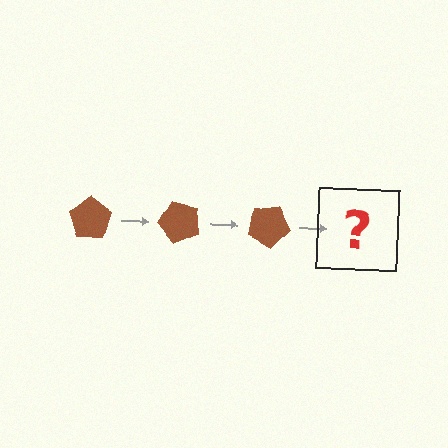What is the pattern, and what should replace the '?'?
The pattern is that the pentagon rotates 50 degrees each step. The '?' should be a brown pentagon rotated 150 degrees.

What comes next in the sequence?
The next element should be a brown pentagon rotated 150 degrees.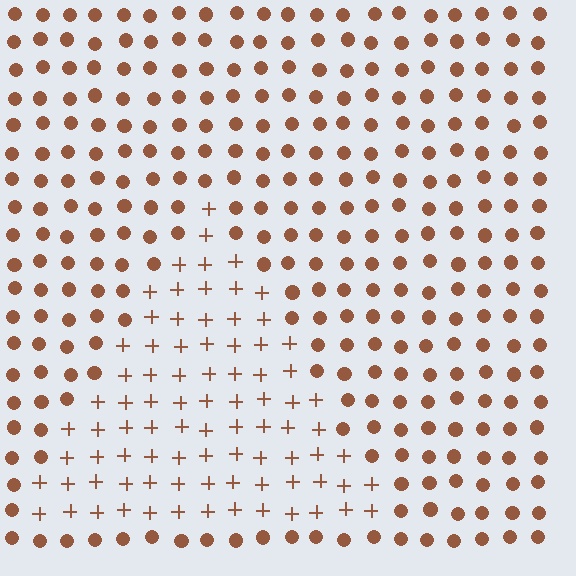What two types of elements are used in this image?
The image uses plus signs inside the triangle region and circles outside it.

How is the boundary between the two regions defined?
The boundary is defined by a change in element shape: plus signs inside vs. circles outside. All elements share the same color and spacing.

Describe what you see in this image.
The image is filled with small brown elements arranged in a uniform grid. A triangle-shaped region contains plus signs, while the surrounding area contains circles. The boundary is defined purely by the change in element shape.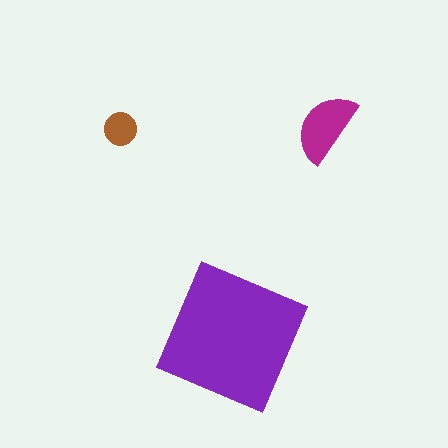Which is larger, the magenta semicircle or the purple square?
The purple square.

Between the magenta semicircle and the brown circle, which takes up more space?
The magenta semicircle.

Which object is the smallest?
The brown circle.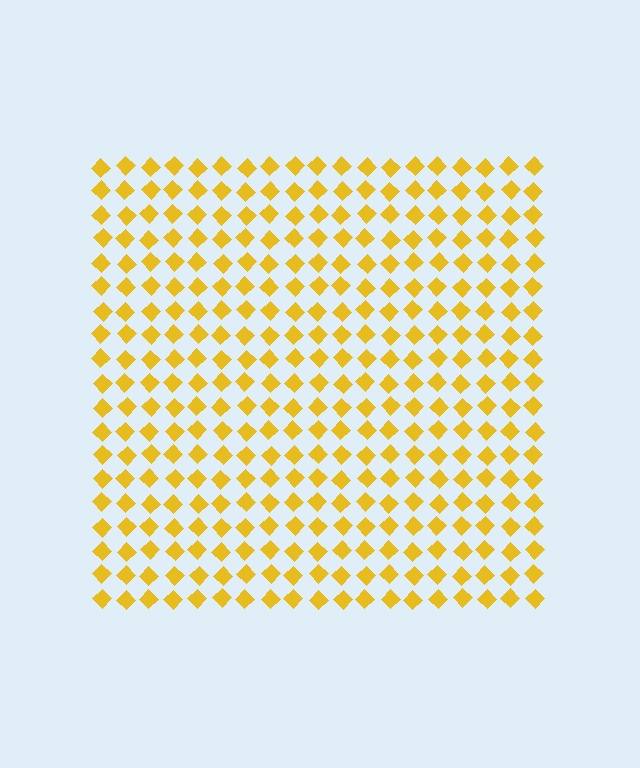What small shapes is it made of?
It is made of small diamonds.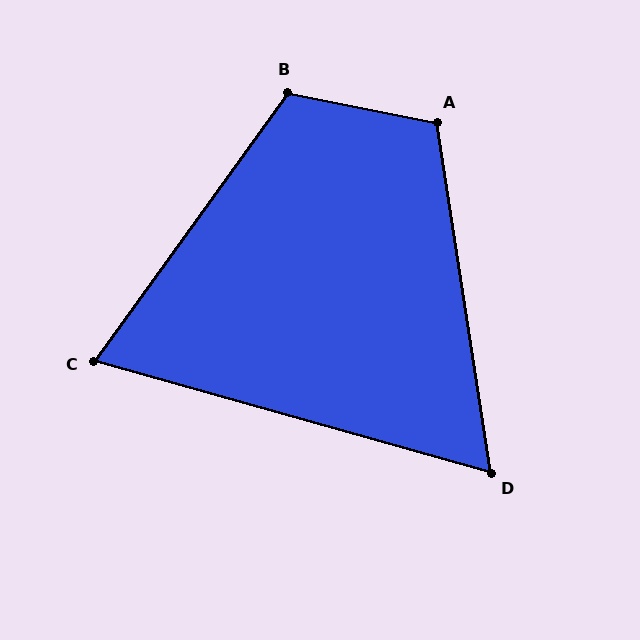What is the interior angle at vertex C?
Approximately 70 degrees (acute).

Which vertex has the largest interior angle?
B, at approximately 115 degrees.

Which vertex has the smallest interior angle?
D, at approximately 65 degrees.